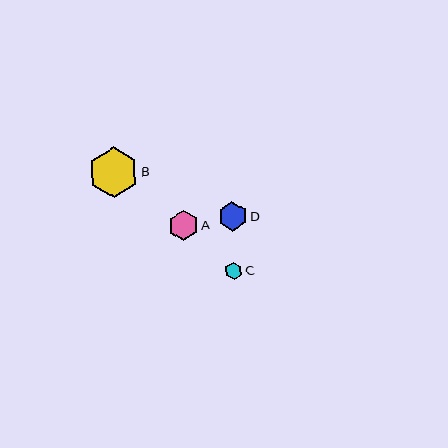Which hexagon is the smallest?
Hexagon C is the smallest with a size of approximately 17 pixels.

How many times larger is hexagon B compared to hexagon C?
Hexagon B is approximately 3.0 times the size of hexagon C.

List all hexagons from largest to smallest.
From largest to smallest: B, A, D, C.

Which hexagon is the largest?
Hexagon B is the largest with a size of approximately 50 pixels.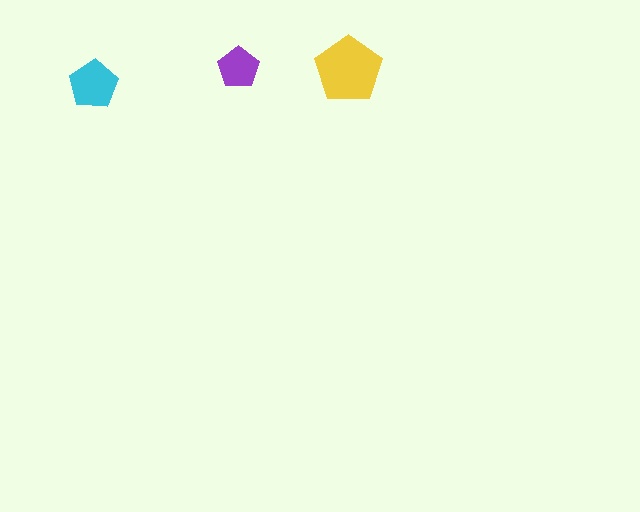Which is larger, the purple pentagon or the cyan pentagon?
The cyan one.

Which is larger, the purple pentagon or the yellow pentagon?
The yellow one.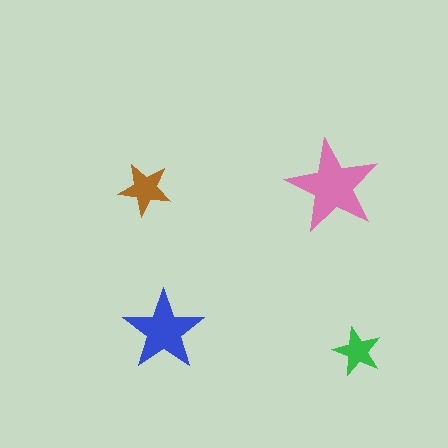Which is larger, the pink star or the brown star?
The pink one.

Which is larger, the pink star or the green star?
The pink one.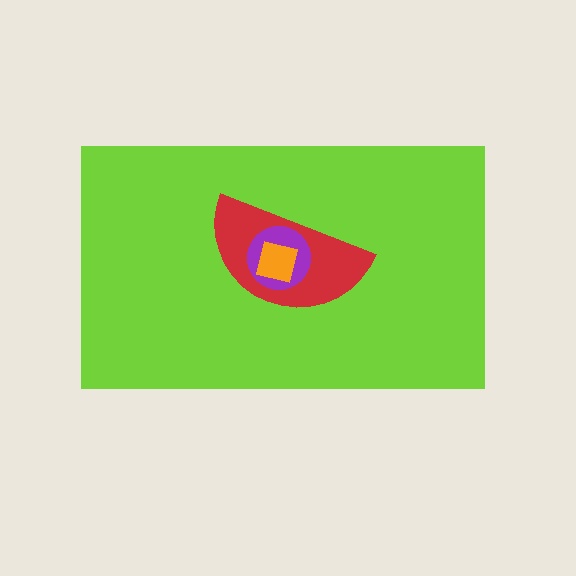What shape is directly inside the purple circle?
The orange square.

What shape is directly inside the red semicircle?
The purple circle.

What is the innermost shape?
The orange square.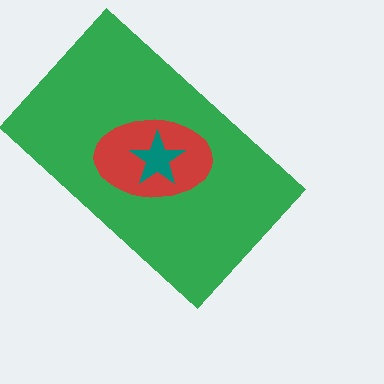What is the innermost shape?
The teal star.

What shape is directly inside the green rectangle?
The red ellipse.